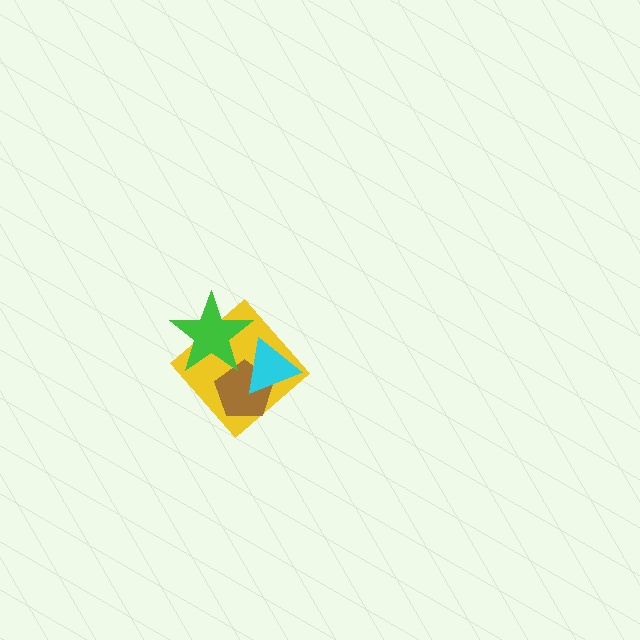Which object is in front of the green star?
The cyan triangle is in front of the green star.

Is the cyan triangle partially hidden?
No, no other shape covers it.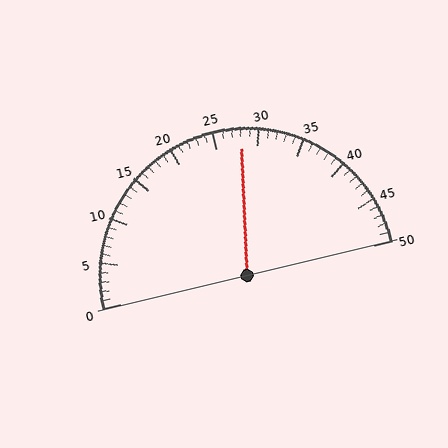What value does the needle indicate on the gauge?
The needle indicates approximately 28.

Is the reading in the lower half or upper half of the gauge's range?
The reading is in the upper half of the range (0 to 50).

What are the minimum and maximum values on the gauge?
The gauge ranges from 0 to 50.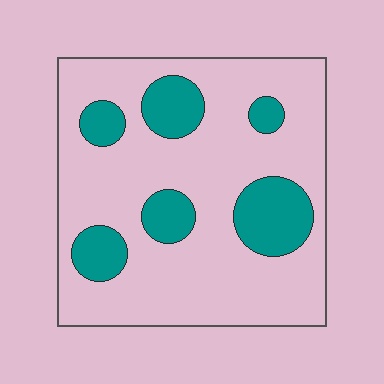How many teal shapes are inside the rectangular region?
6.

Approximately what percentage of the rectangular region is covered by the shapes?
Approximately 20%.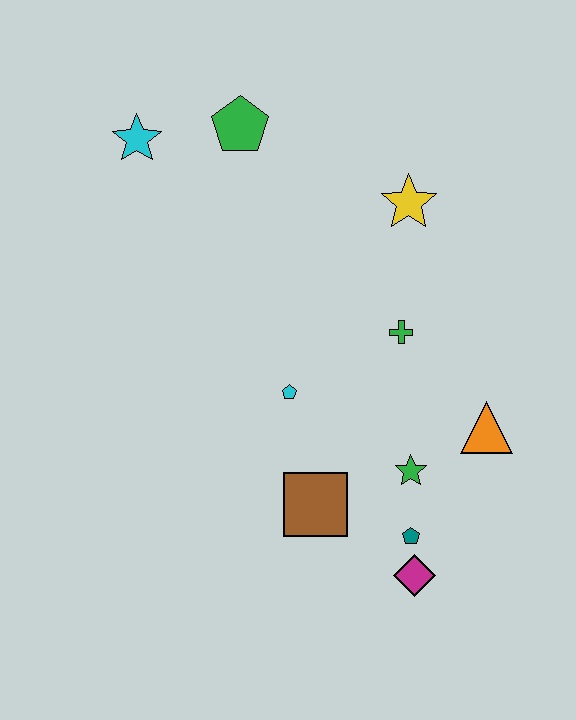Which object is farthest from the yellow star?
The magenta diamond is farthest from the yellow star.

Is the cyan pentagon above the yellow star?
No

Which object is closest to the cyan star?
The green pentagon is closest to the cyan star.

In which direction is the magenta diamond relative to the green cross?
The magenta diamond is below the green cross.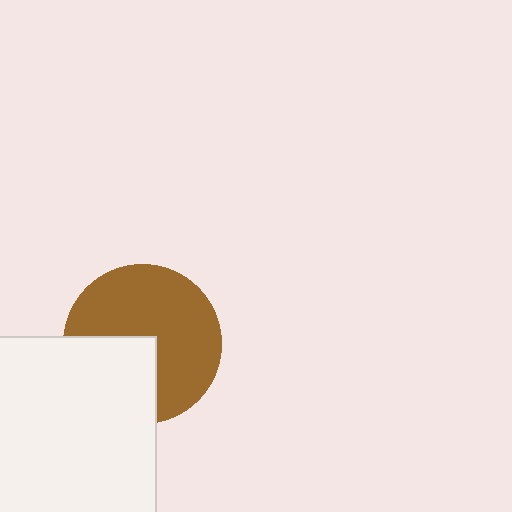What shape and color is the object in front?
The object in front is a white square.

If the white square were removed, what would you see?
You would see the complete brown circle.